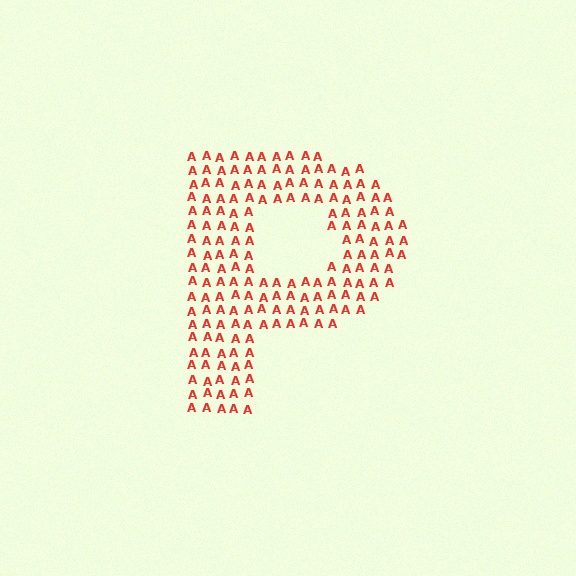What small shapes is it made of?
It is made of small letter A's.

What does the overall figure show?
The overall figure shows the letter P.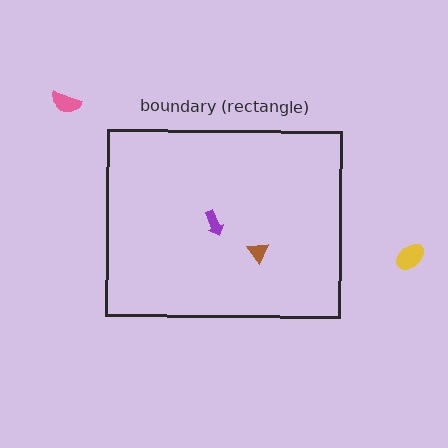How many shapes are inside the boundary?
2 inside, 2 outside.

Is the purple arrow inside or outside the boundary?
Inside.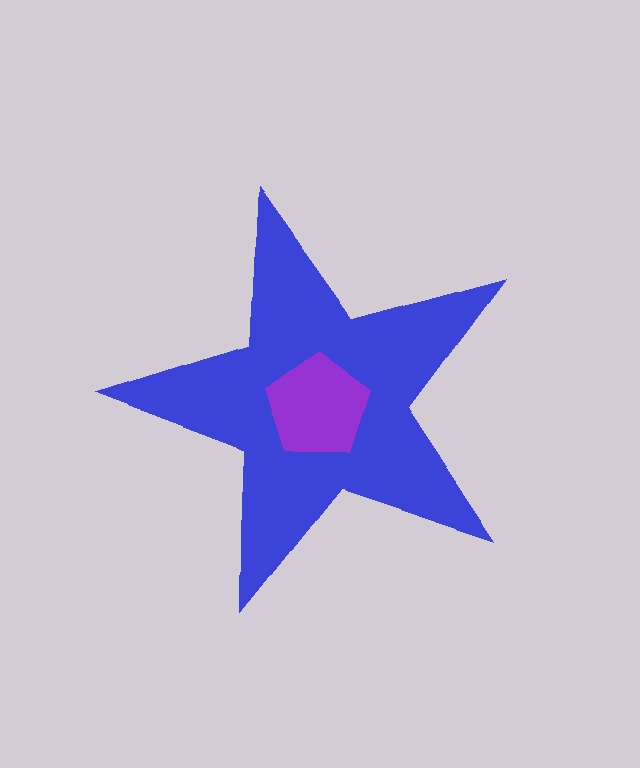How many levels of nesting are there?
2.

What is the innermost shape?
The purple pentagon.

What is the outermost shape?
The blue star.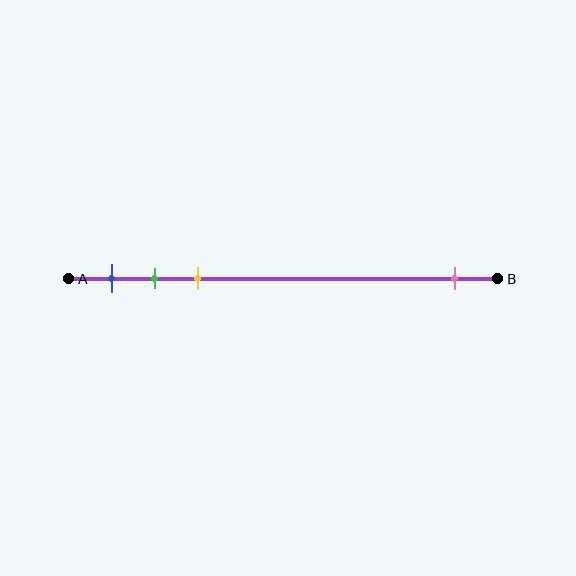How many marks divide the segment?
There are 4 marks dividing the segment.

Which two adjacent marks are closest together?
The green and yellow marks are the closest adjacent pair.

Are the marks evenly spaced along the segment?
No, the marks are not evenly spaced.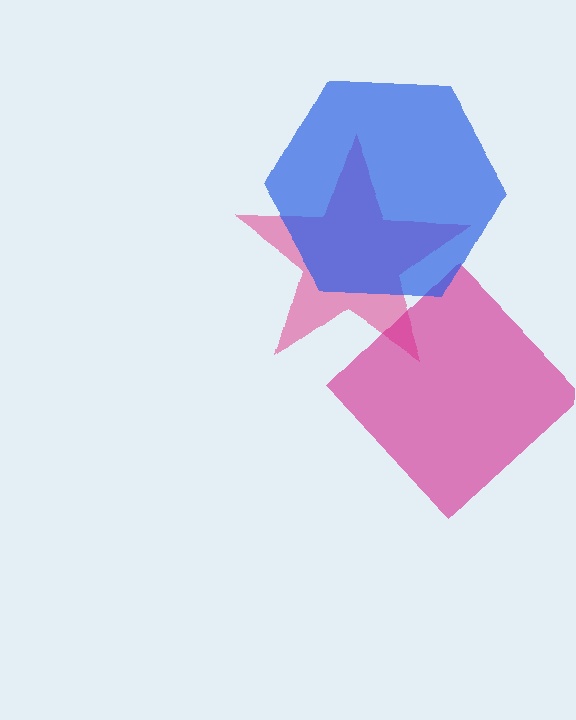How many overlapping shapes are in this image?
There are 3 overlapping shapes in the image.